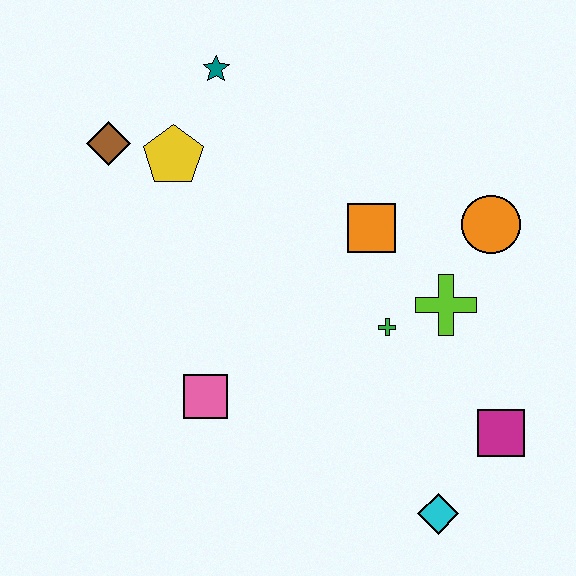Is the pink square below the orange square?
Yes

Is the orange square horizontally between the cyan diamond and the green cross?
No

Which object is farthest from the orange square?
The cyan diamond is farthest from the orange square.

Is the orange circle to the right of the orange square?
Yes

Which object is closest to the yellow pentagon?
The brown diamond is closest to the yellow pentagon.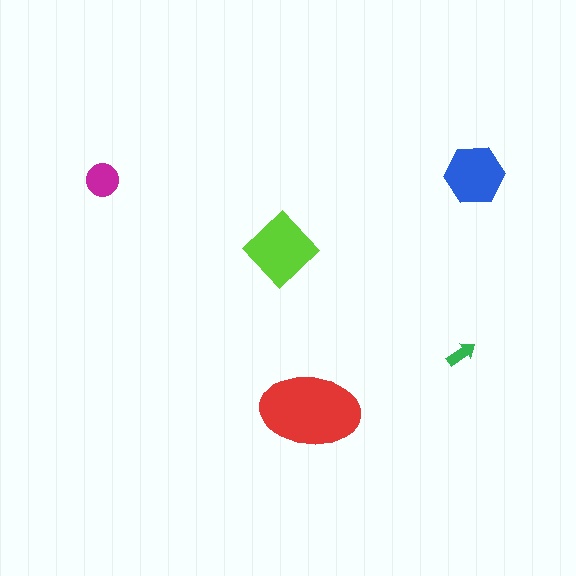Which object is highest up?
The blue hexagon is topmost.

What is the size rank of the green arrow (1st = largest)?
5th.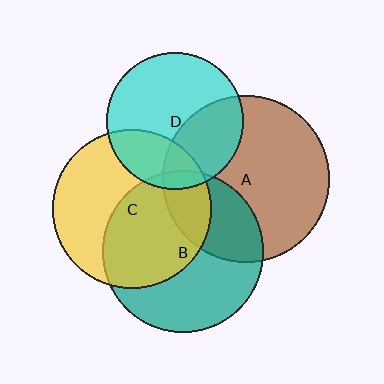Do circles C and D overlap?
Yes.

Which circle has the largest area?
Circle A (brown).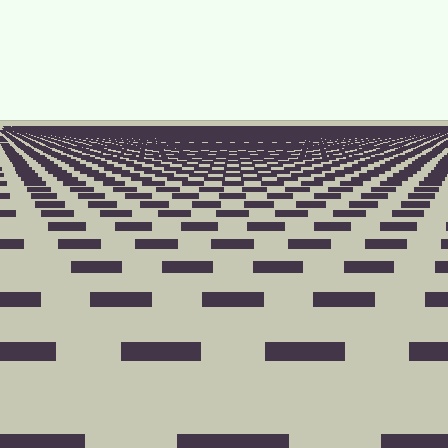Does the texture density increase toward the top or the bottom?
Density increases toward the top.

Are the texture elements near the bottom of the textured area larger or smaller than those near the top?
Larger. Near the bottom, elements are closer to the viewer and appear at a bigger on-screen size.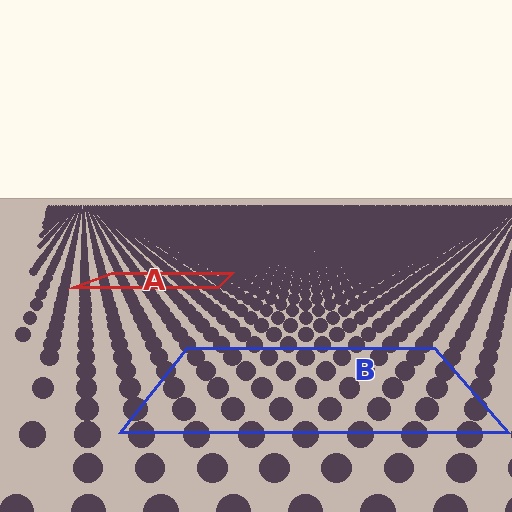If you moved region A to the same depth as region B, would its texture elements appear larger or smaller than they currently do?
They would appear larger. At a closer depth, the same texture elements are projected at a bigger on-screen size.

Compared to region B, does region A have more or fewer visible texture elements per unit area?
Region A has more texture elements per unit area — they are packed more densely because it is farther away.